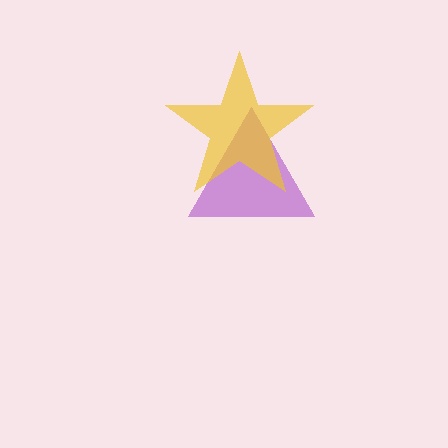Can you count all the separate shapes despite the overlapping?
Yes, there are 2 separate shapes.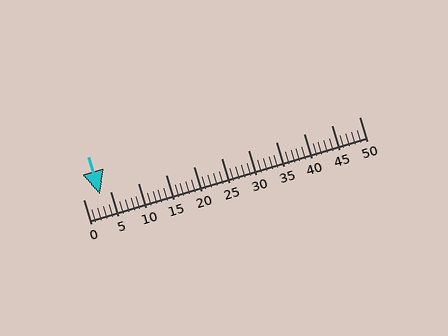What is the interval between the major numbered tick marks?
The major tick marks are spaced 5 units apart.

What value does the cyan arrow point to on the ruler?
The cyan arrow points to approximately 3.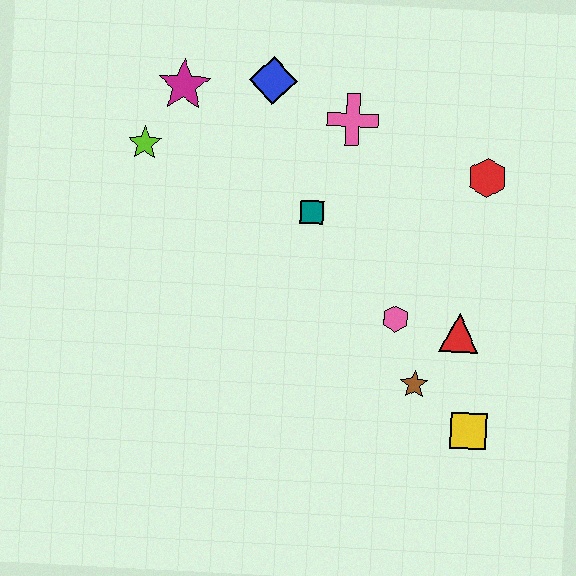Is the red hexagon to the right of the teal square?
Yes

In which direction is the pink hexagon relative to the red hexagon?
The pink hexagon is below the red hexagon.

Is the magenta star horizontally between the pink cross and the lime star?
Yes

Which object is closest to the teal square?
The pink cross is closest to the teal square.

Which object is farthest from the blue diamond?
The yellow square is farthest from the blue diamond.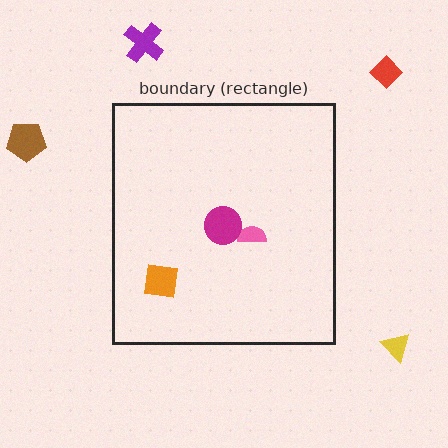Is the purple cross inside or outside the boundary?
Outside.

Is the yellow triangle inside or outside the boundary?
Outside.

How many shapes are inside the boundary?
3 inside, 4 outside.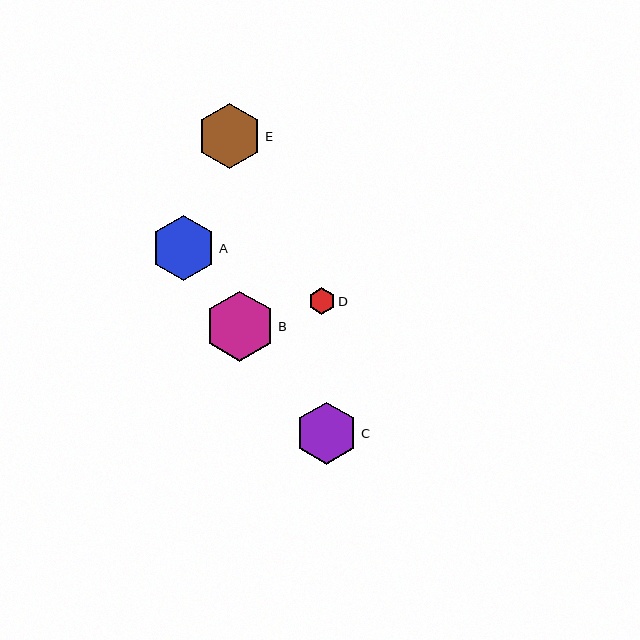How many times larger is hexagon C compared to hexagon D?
Hexagon C is approximately 2.3 times the size of hexagon D.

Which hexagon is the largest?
Hexagon B is the largest with a size of approximately 70 pixels.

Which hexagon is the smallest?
Hexagon D is the smallest with a size of approximately 27 pixels.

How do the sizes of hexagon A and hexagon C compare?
Hexagon A and hexagon C are approximately the same size.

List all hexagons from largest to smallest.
From largest to smallest: B, A, E, C, D.